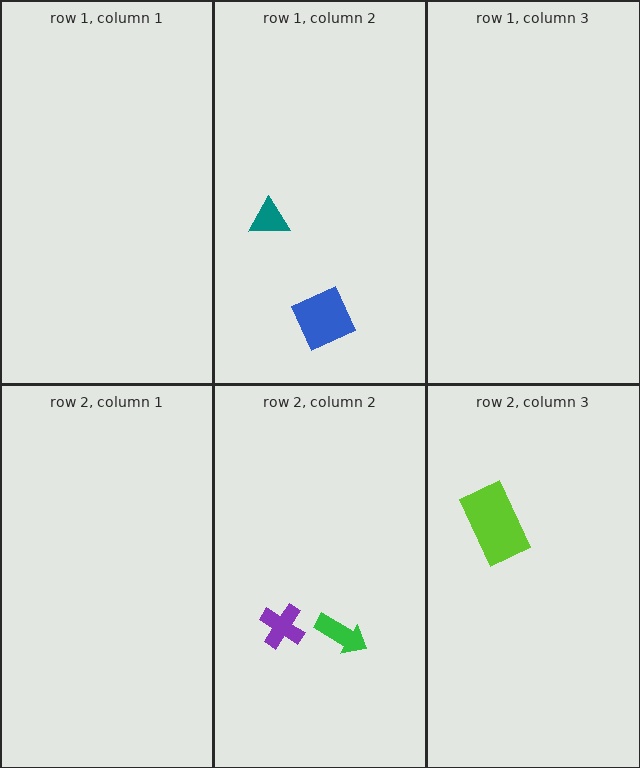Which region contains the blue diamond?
The row 1, column 2 region.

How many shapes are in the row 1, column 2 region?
2.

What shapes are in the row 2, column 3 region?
The lime rectangle.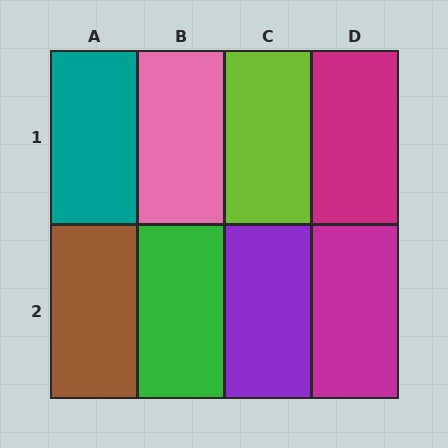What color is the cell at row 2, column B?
Green.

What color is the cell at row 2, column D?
Magenta.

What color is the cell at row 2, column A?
Brown.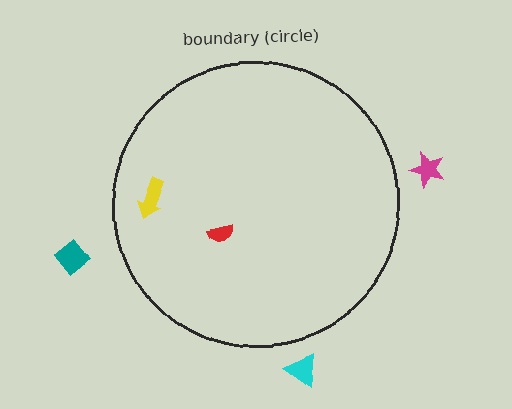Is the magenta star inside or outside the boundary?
Outside.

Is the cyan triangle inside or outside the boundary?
Outside.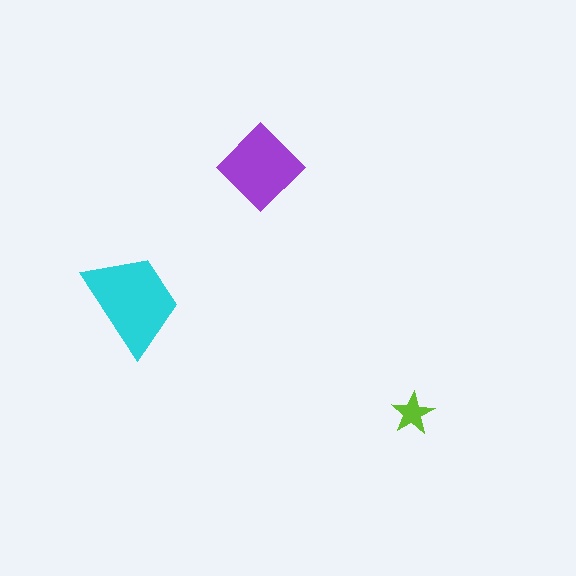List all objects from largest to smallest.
The cyan trapezoid, the purple diamond, the lime star.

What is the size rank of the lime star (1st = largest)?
3rd.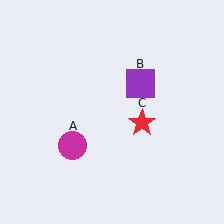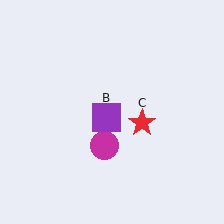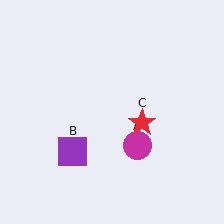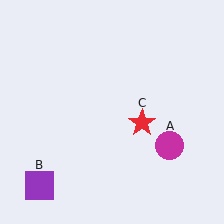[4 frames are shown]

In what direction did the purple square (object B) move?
The purple square (object B) moved down and to the left.